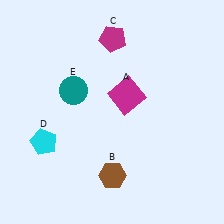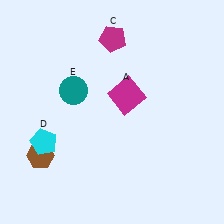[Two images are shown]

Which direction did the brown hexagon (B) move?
The brown hexagon (B) moved left.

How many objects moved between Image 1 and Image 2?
1 object moved between the two images.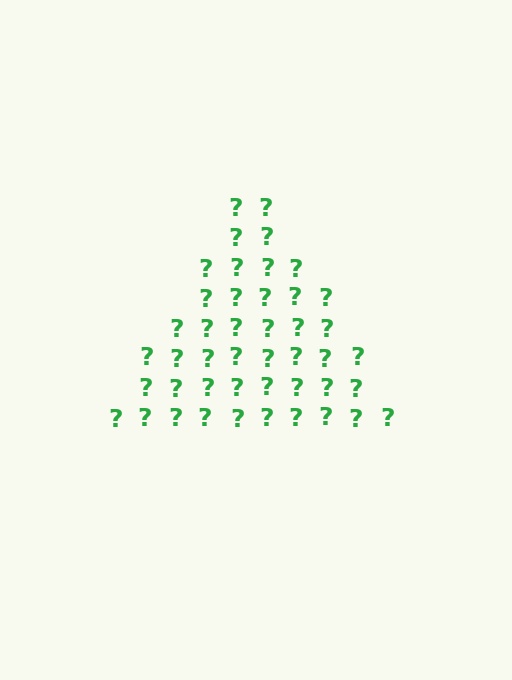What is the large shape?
The large shape is a triangle.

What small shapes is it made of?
It is made of small question marks.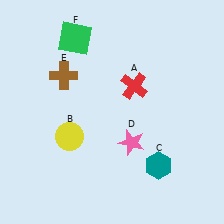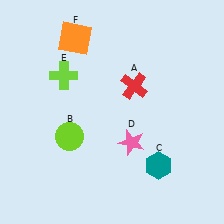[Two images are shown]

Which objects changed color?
B changed from yellow to lime. E changed from brown to lime. F changed from green to orange.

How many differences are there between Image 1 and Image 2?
There are 3 differences between the two images.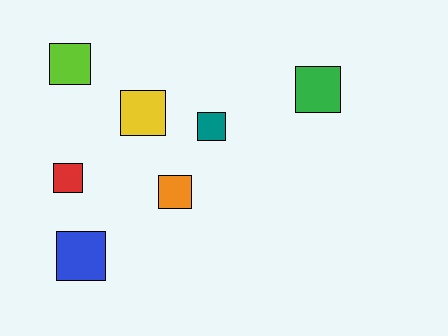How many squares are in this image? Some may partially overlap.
There are 7 squares.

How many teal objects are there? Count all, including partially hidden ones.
There is 1 teal object.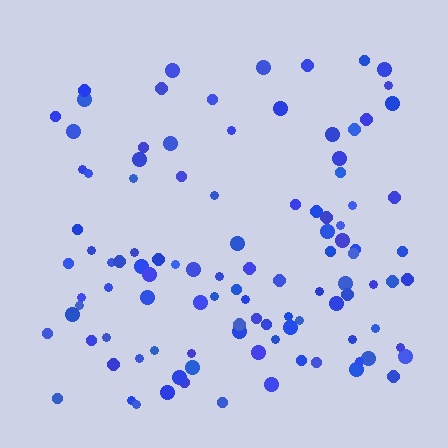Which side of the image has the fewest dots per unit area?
The top.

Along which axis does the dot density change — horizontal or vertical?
Vertical.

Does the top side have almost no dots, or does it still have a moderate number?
Still a moderate number, just noticeably fewer than the bottom.